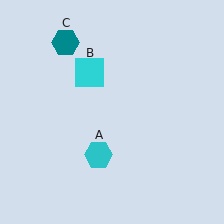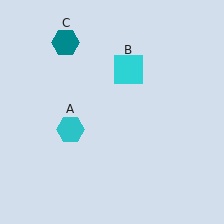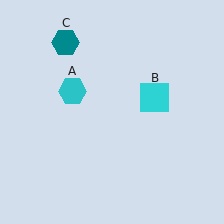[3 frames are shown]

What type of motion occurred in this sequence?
The cyan hexagon (object A), cyan square (object B) rotated clockwise around the center of the scene.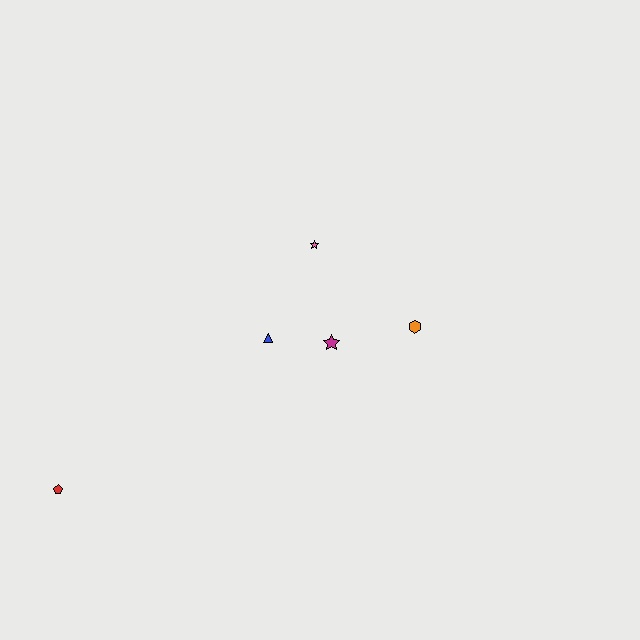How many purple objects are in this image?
There are no purple objects.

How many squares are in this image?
There are no squares.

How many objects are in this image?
There are 5 objects.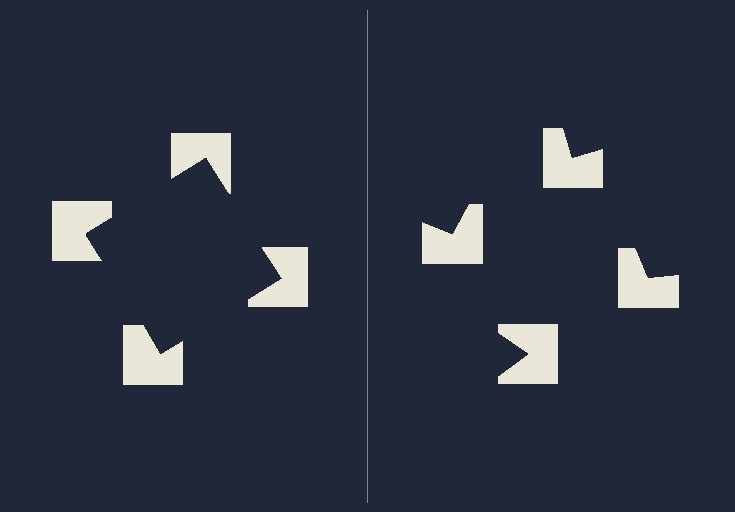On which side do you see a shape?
An illusory square appears on the left side. On the right side the wedge cuts are rotated, so no coherent shape forms.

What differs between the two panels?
The notched squares are positioned identically on both sides; only the wedge orientations differ. On the left they align to a square; on the right they are misaligned.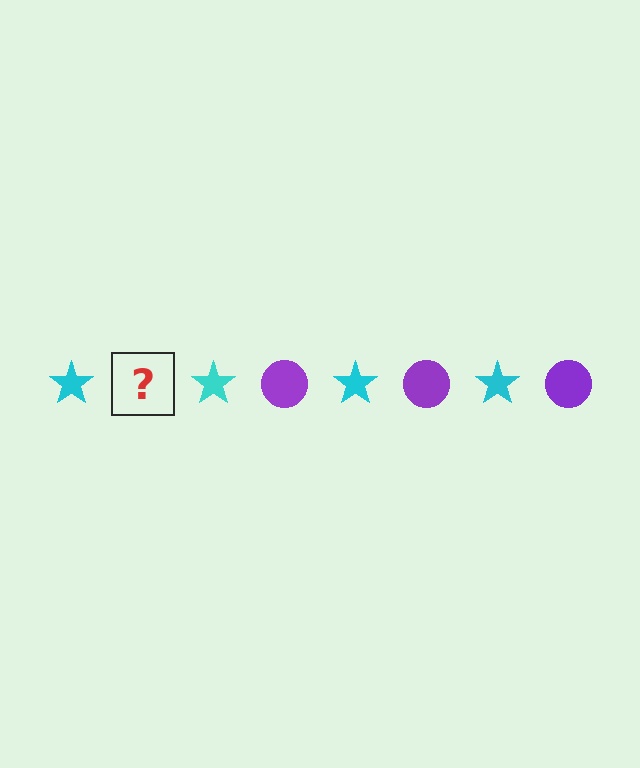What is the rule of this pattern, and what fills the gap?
The rule is that the pattern alternates between cyan star and purple circle. The gap should be filled with a purple circle.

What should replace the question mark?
The question mark should be replaced with a purple circle.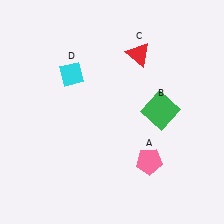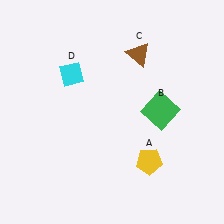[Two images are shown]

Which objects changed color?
A changed from pink to yellow. C changed from red to brown.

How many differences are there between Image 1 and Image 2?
There are 2 differences between the two images.